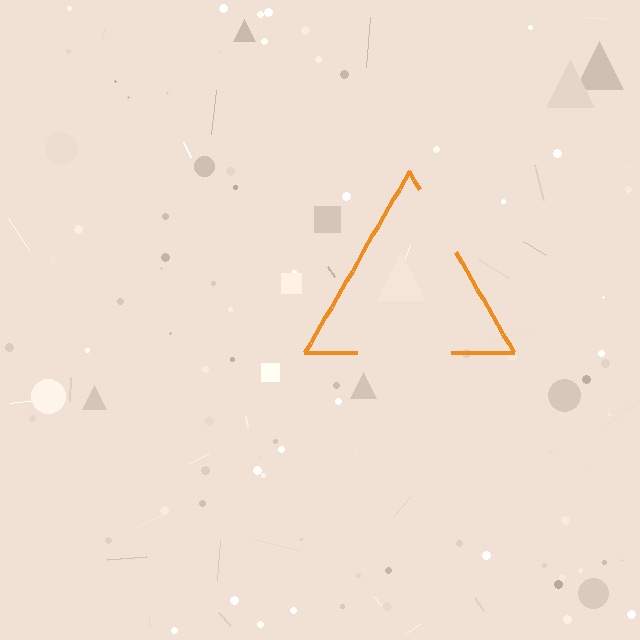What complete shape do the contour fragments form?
The contour fragments form a triangle.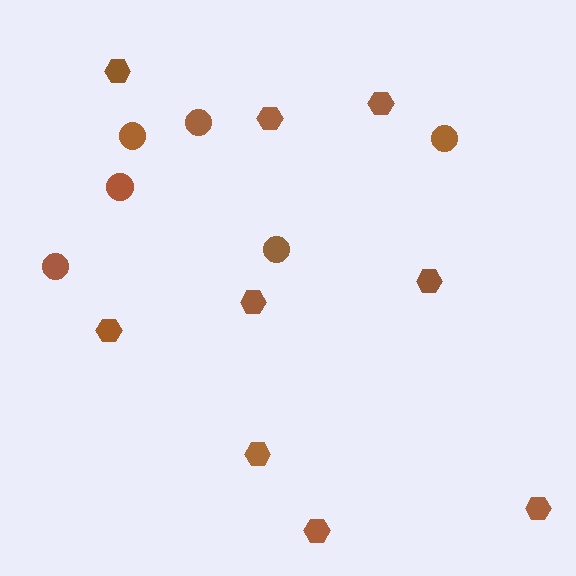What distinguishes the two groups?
There are 2 groups: one group of circles (6) and one group of hexagons (9).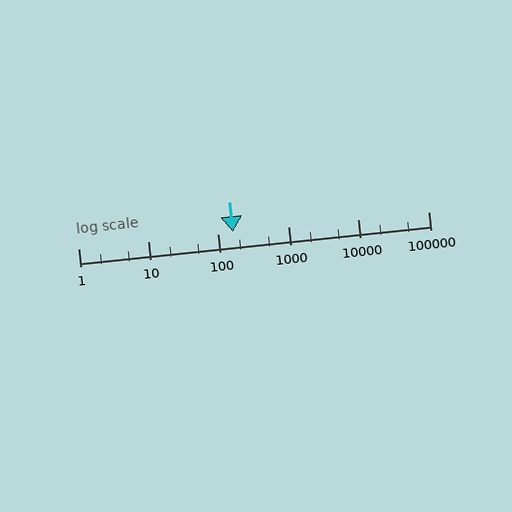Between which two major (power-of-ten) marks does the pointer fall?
The pointer is between 100 and 1000.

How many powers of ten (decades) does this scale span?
The scale spans 5 decades, from 1 to 100000.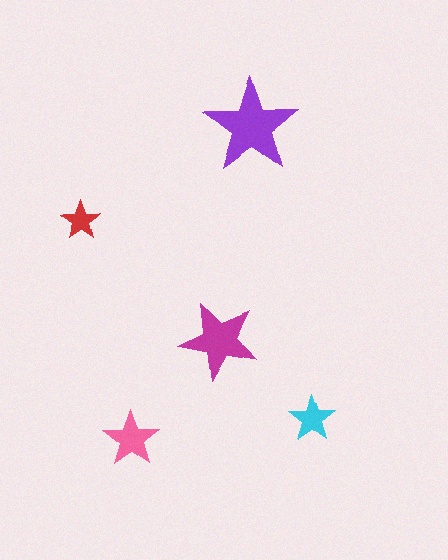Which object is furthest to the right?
The cyan star is rightmost.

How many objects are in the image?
There are 5 objects in the image.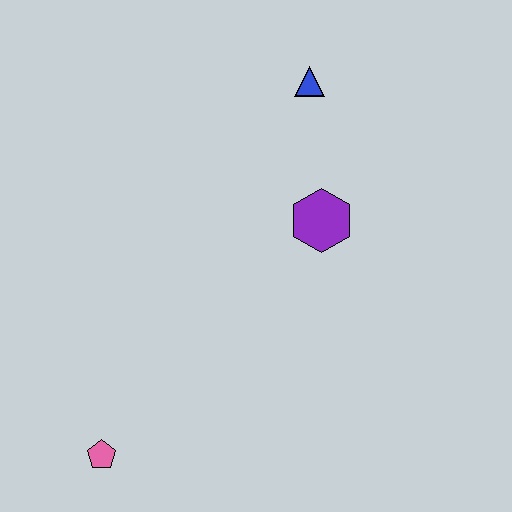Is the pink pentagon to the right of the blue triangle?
No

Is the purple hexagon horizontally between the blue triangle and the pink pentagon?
No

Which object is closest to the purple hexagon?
The blue triangle is closest to the purple hexagon.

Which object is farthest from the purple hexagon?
The pink pentagon is farthest from the purple hexagon.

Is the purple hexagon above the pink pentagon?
Yes